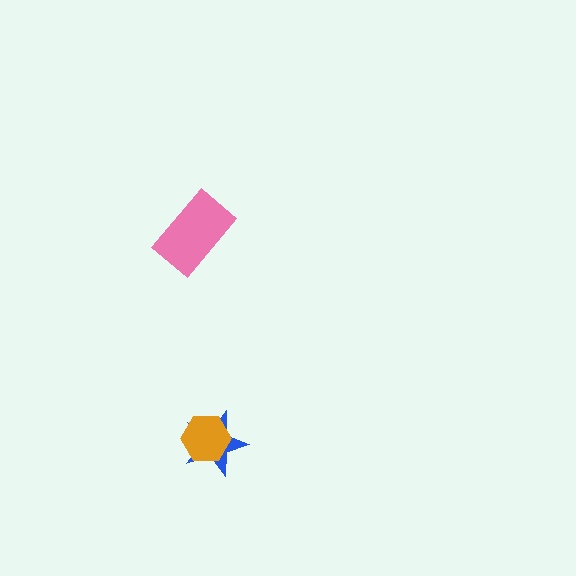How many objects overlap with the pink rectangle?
0 objects overlap with the pink rectangle.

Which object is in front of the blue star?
The orange hexagon is in front of the blue star.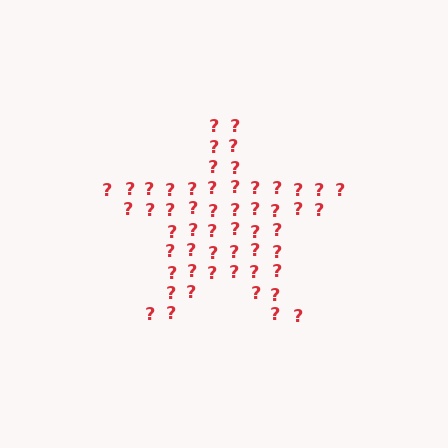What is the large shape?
The large shape is a star.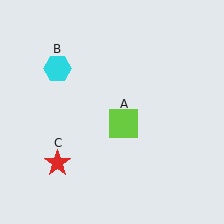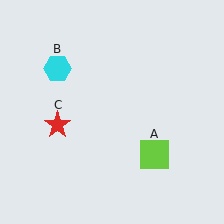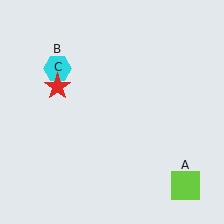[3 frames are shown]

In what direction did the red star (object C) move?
The red star (object C) moved up.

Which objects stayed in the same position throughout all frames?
Cyan hexagon (object B) remained stationary.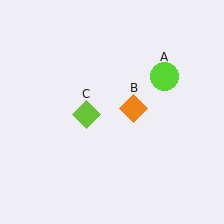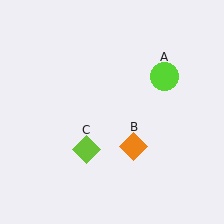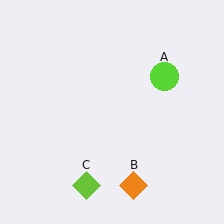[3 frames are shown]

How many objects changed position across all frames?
2 objects changed position: orange diamond (object B), lime diamond (object C).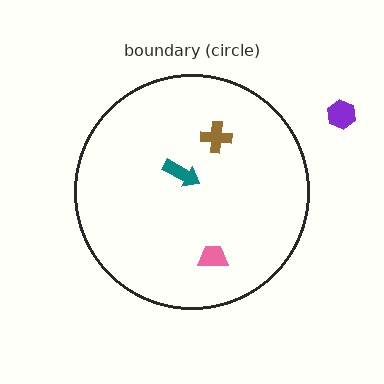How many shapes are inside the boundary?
3 inside, 1 outside.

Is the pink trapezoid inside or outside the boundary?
Inside.